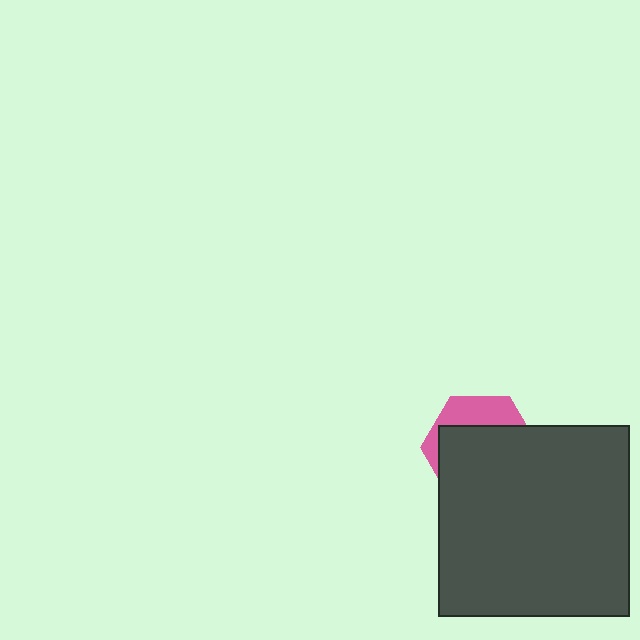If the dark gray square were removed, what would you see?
You would see the complete pink hexagon.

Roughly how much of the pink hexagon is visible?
A small part of it is visible (roughly 30%).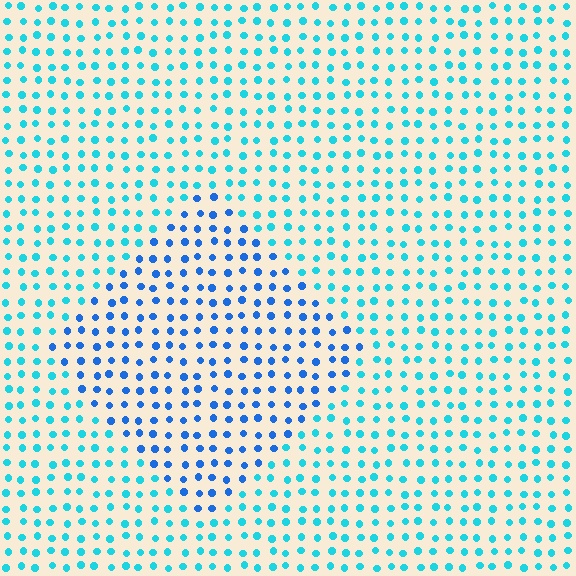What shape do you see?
I see a diamond.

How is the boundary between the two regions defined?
The boundary is defined purely by a slight shift in hue (about 32 degrees). Spacing, size, and orientation are identical on both sides.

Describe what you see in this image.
The image is filled with small cyan elements in a uniform arrangement. A diamond-shaped region is visible where the elements are tinted to a slightly different hue, forming a subtle color boundary.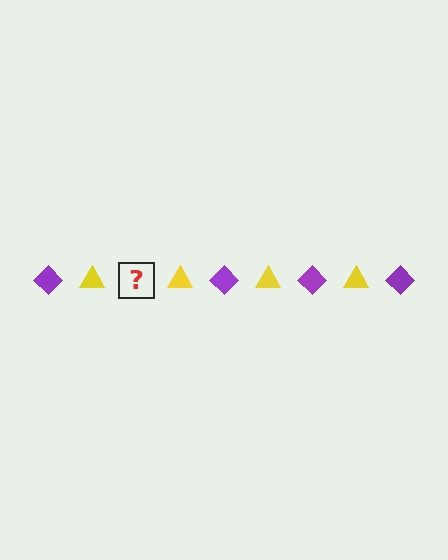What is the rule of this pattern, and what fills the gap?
The rule is that the pattern alternates between purple diamond and yellow triangle. The gap should be filled with a purple diamond.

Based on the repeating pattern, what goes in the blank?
The blank should be a purple diamond.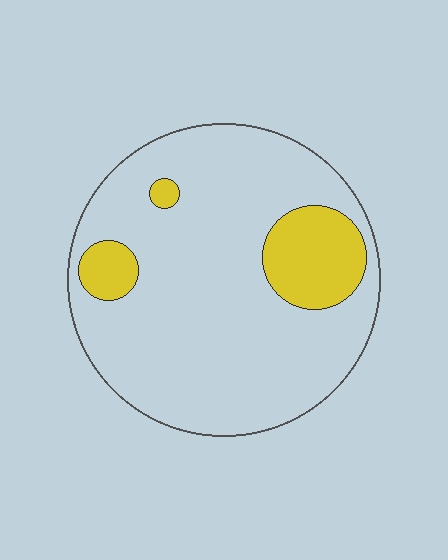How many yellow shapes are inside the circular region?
3.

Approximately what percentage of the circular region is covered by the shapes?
Approximately 15%.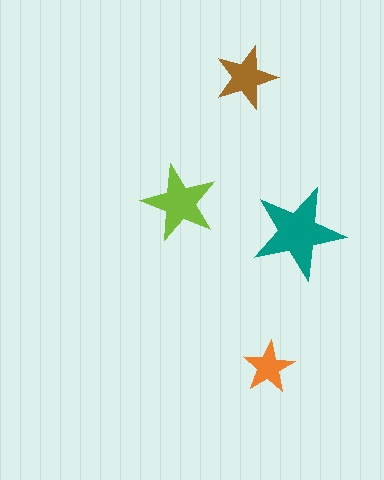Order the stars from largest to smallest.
the teal one, the lime one, the brown one, the orange one.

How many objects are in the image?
There are 4 objects in the image.